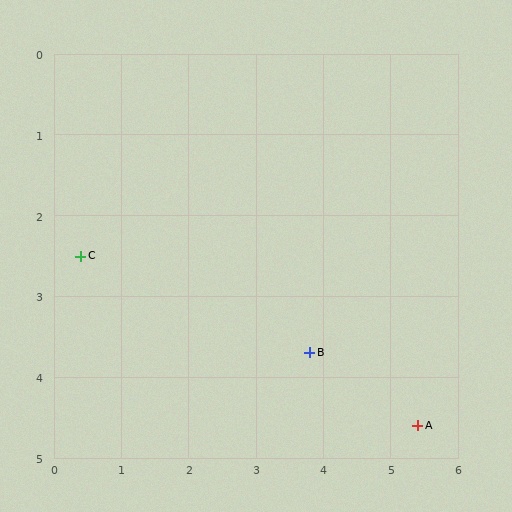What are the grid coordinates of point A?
Point A is at approximately (5.4, 4.6).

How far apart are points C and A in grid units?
Points C and A are about 5.4 grid units apart.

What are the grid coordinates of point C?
Point C is at approximately (0.4, 2.5).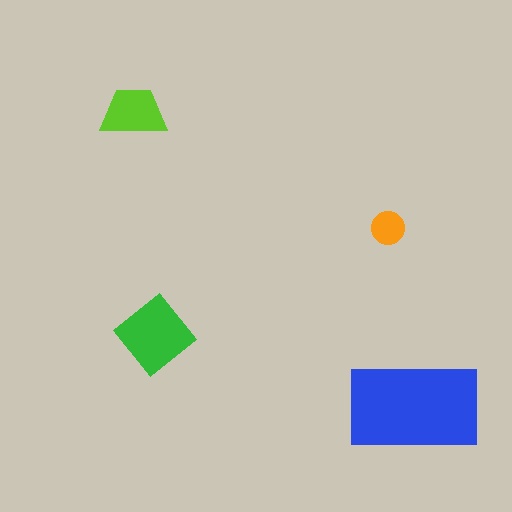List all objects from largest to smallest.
The blue rectangle, the green diamond, the lime trapezoid, the orange circle.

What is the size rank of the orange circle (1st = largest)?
4th.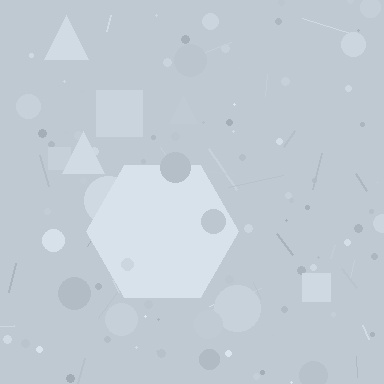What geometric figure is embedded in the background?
A hexagon is embedded in the background.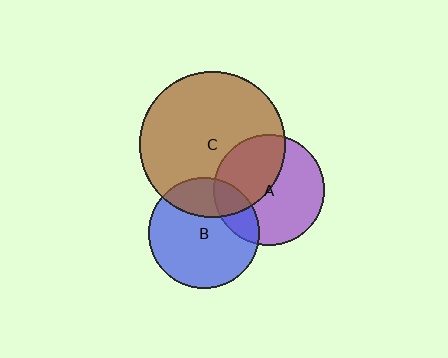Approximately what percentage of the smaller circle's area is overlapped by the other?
Approximately 40%.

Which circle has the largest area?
Circle C (brown).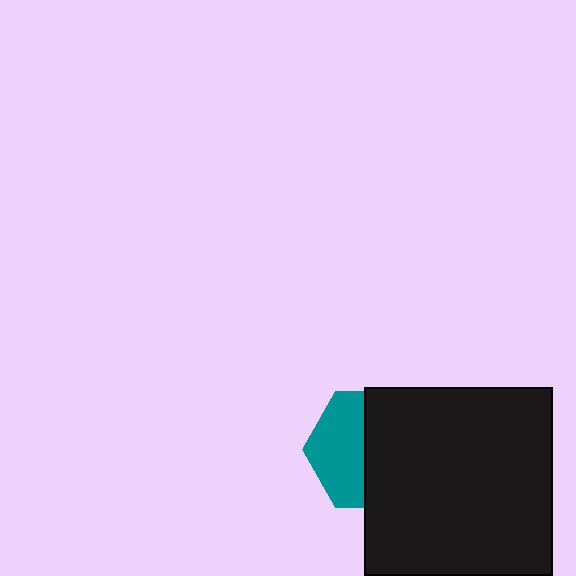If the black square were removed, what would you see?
You would see the complete teal hexagon.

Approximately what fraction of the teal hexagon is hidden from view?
Roughly 56% of the teal hexagon is hidden behind the black square.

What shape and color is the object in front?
The object in front is a black square.